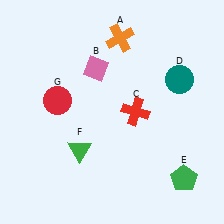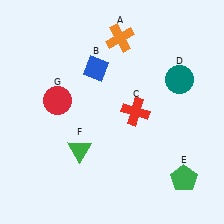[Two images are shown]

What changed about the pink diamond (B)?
In Image 1, B is pink. In Image 2, it changed to blue.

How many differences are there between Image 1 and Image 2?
There is 1 difference between the two images.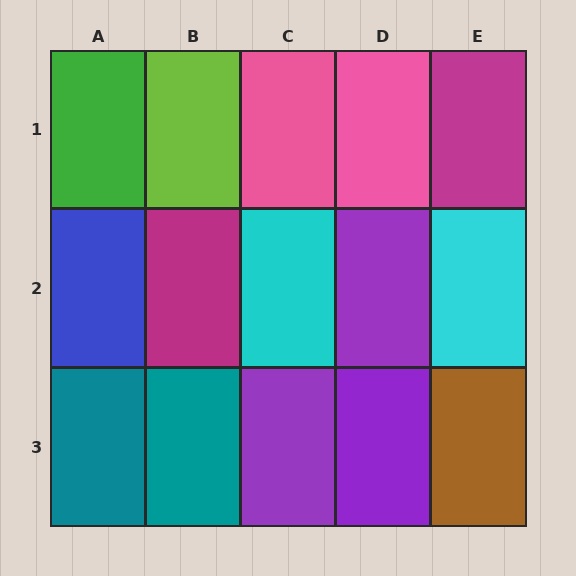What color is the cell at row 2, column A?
Blue.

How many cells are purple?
3 cells are purple.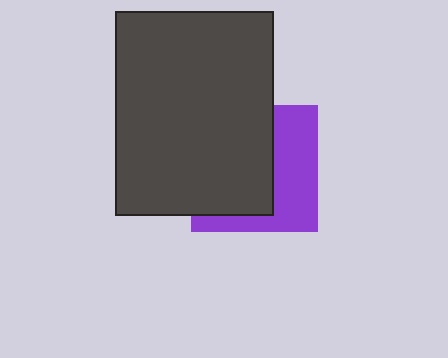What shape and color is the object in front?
The object in front is a dark gray rectangle.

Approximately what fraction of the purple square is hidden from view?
Roughly 57% of the purple square is hidden behind the dark gray rectangle.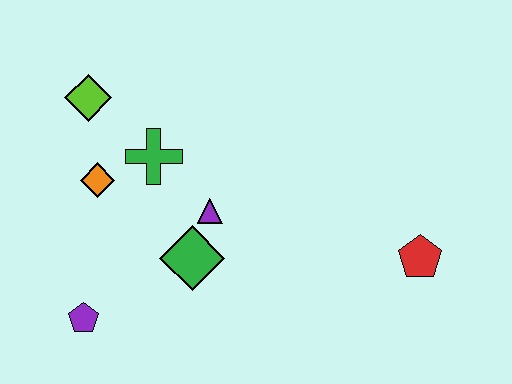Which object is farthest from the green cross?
The red pentagon is farthest from the green cross.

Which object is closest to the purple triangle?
The green diamond is closest to the purple triangle.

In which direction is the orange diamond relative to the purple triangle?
The orange diamond is to the left of the purple triangle.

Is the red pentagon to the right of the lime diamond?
Yes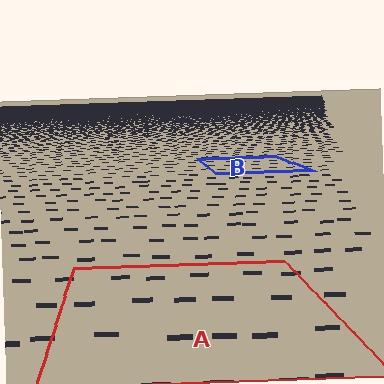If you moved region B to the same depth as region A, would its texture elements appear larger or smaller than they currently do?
They would appear larger. At a closer depth, the same texture elements are projected at a bigger on-screen size.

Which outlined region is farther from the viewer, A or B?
Region B is farther from the viewer — the texture elements inside it appear smaller and more densely packed.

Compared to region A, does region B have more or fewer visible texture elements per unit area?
Region B has more texture elements per unit area — they are packed more densely because it is farther away.